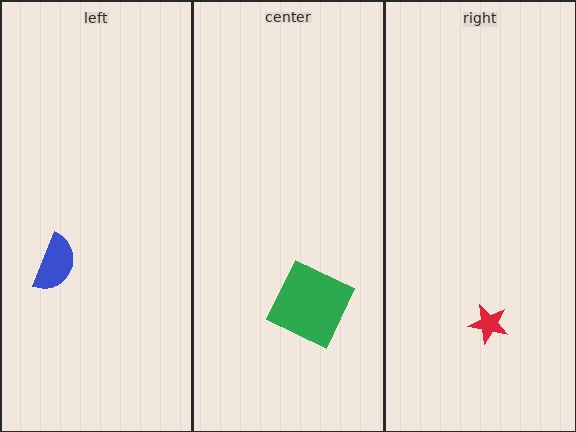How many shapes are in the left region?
1.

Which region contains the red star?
The right region.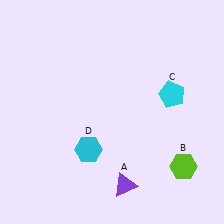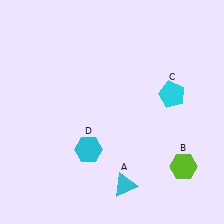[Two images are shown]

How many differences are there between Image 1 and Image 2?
There is 1 difference between the two images.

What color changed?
The triangle (A) changed from purple in Image 1 to cyan in Image 2.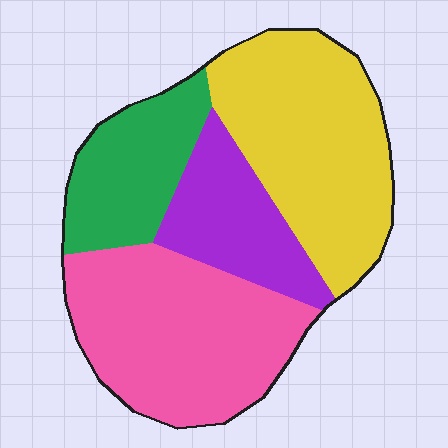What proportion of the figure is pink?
Pink takes up about one third (1/3) of the figure.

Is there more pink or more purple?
Pink.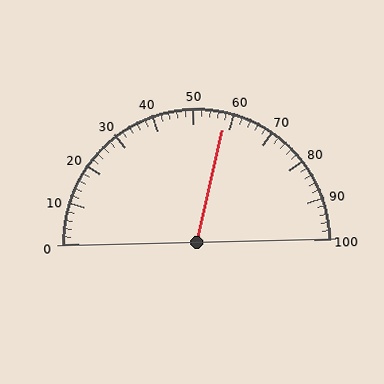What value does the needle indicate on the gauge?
The needle indicates approximately 58.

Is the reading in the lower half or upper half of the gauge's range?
The reading is in the upper half of the range (0 to 100).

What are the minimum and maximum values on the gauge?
The gauge ranges from 0 to 100.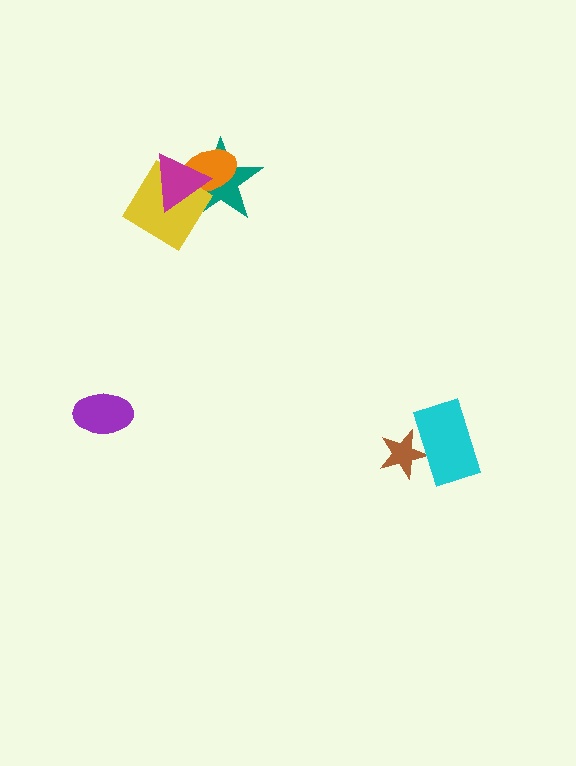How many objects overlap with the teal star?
3 objects overlap with the teal star.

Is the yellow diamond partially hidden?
Yes, it is partially covered by another shape.